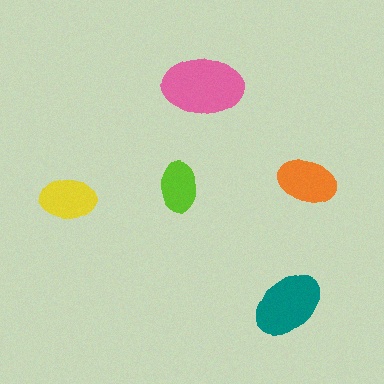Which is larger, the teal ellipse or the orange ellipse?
The teal one.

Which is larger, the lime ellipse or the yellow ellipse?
The yellow one.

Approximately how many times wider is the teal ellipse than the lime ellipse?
About 1.5 times wider.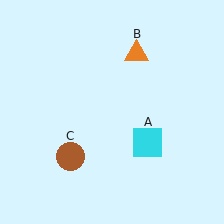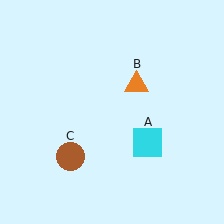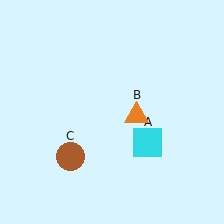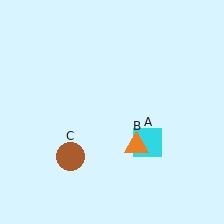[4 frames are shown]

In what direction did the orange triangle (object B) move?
The orange triangle (object B) moved down.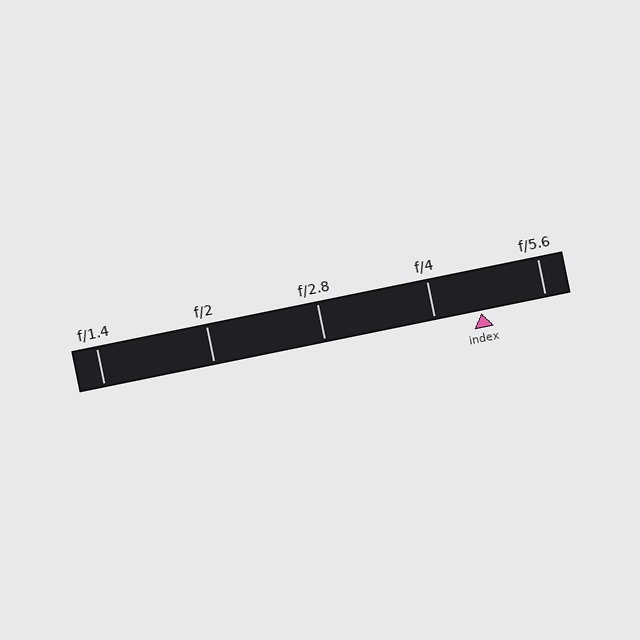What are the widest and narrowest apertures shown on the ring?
The widest aperture shown is f/1.4 and the narrowest is f/5.6.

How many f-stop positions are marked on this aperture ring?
There are 5 f-stop positions marked.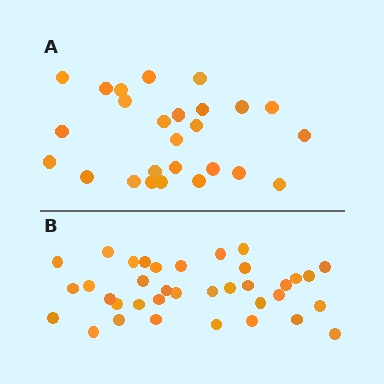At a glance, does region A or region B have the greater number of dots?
Region B (the bottom region) has more dots.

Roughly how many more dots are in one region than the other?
Region B has roughly 10 or so more dots than region A.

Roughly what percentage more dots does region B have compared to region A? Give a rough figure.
About 40% more.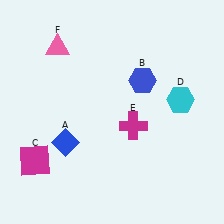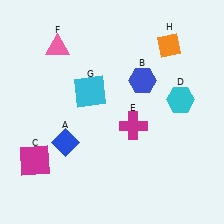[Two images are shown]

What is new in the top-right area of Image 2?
An orange diamond (H) was added in the top-right area of Image 2.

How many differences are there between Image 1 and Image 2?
There are 2 differences between the two images.